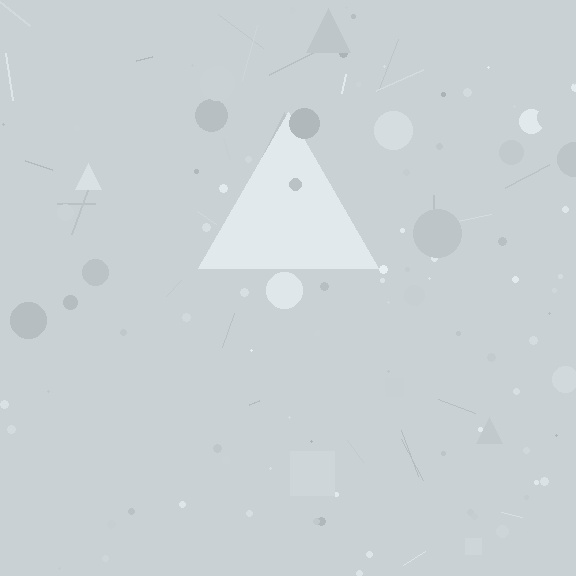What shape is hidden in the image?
A triangle is hidden in the image.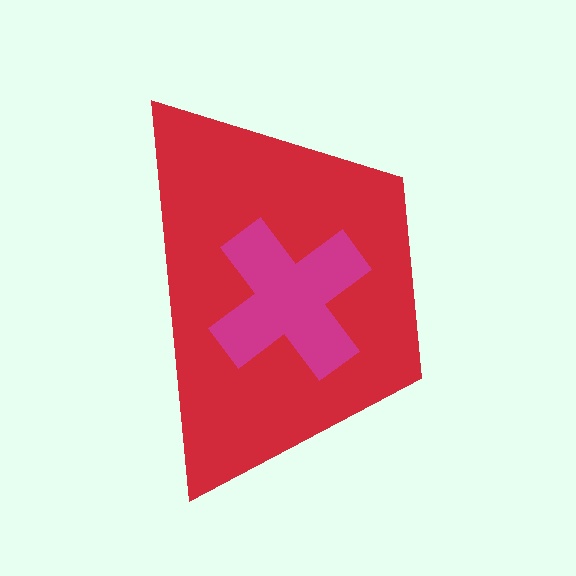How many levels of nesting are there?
2.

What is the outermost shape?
The red trapezoid.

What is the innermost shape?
The magenta cross.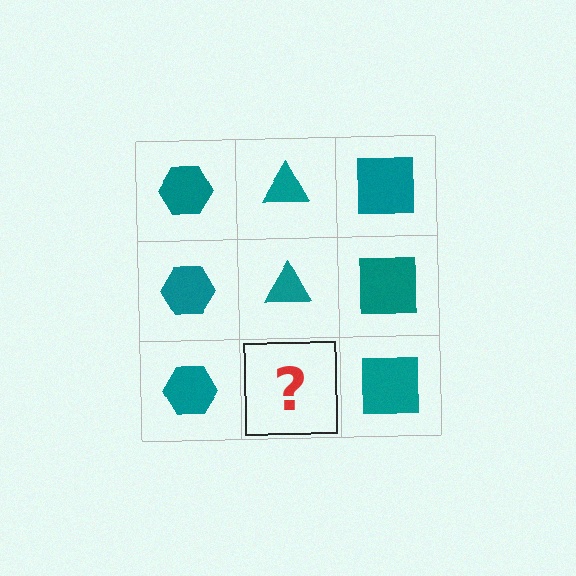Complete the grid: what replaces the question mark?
The question mark should be replaced with a teal triangle.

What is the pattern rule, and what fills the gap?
The rule is that each column has a consistent shape. The gap should be filled with a teal triangle.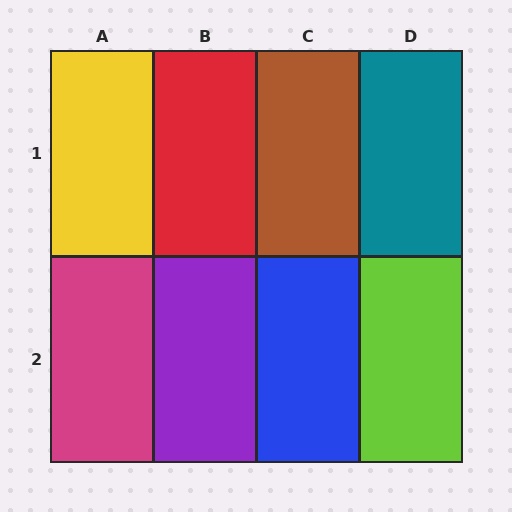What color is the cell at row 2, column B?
Purple.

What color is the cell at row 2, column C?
Blue.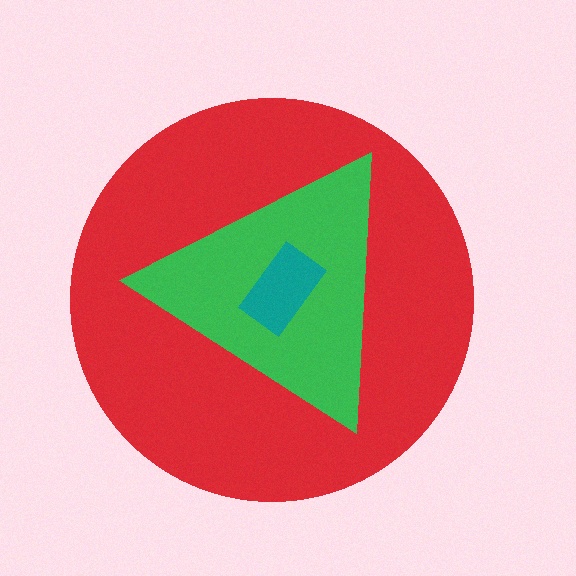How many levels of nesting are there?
3.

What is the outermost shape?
The red circle.